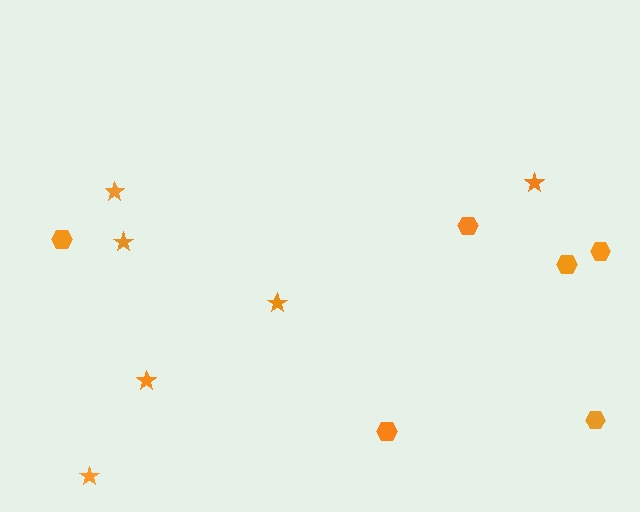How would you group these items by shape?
There are 2 groups: one group of stars (6) and one group of hexagons (6).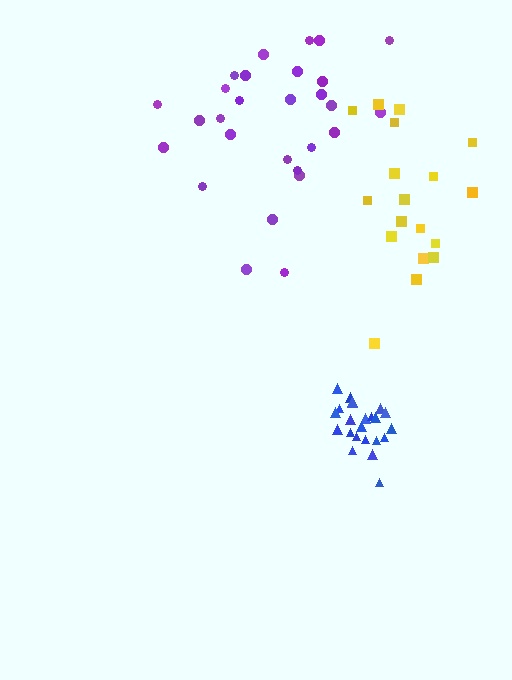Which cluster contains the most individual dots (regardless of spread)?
Purple (28).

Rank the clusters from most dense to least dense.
blue, purple, yellow.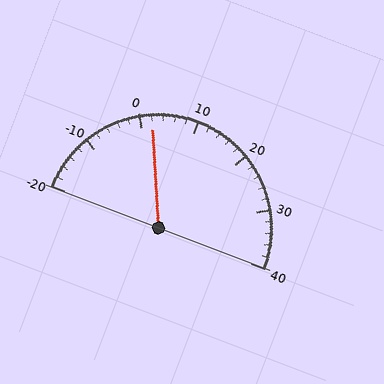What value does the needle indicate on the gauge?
The needle indicates approximately 2.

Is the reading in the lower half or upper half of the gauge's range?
The reading is in the lower half of the range (-20 to 40).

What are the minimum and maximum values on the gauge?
The gauge ranges from -20 to 40.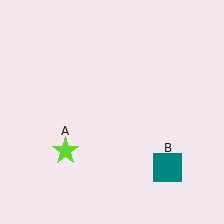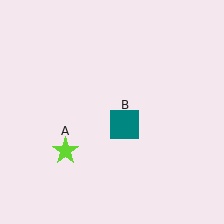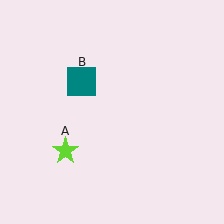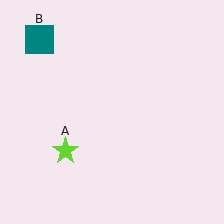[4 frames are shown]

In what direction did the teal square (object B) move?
The teal square (object B) moved up and to the left.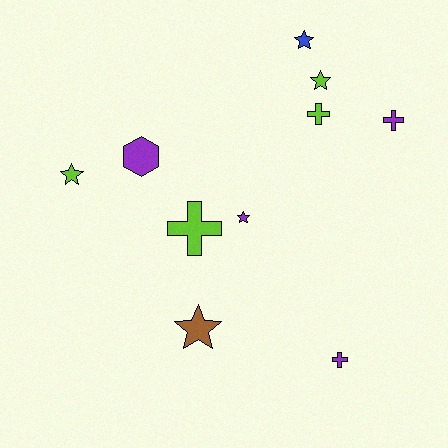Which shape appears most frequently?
Star, with 5 objects.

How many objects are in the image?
There are 10 objects.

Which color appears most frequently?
Purple, with 4 objects.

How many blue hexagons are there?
There are no blue hexagons.